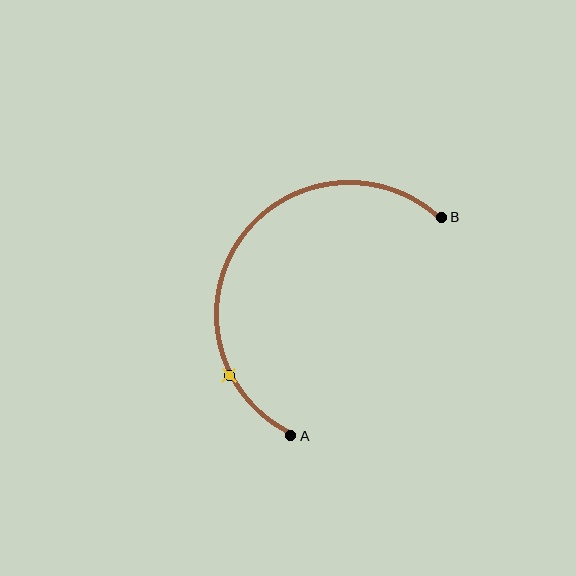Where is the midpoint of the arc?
The arc midpoint is the point on the curve farthest from the straight line joining A and B. It sits above and to the left of that line.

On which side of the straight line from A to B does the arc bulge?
The arc bulges above and to the left of the straight line connecting A and B.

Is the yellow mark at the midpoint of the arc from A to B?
No. The yellow mark lies on the arc but is closer to endpoint A. The arc midpoint would be at the point on the curve equidistant along the arc from both A and B.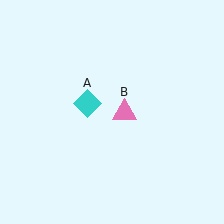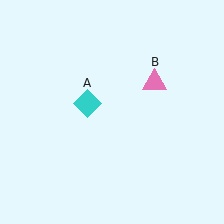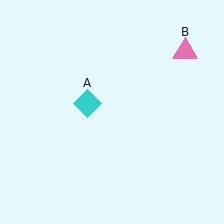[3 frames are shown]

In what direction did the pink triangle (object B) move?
The pink triangle (object B) moved up and to the right.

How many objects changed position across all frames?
1 object changed position: pink triangle (object B).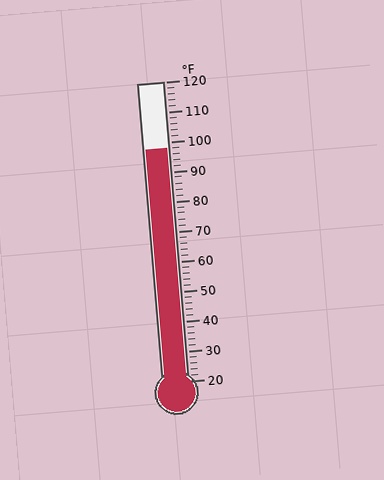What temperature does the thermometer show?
The thermometer shows approximately 98°F.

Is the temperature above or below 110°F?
The temperature is below 110°F.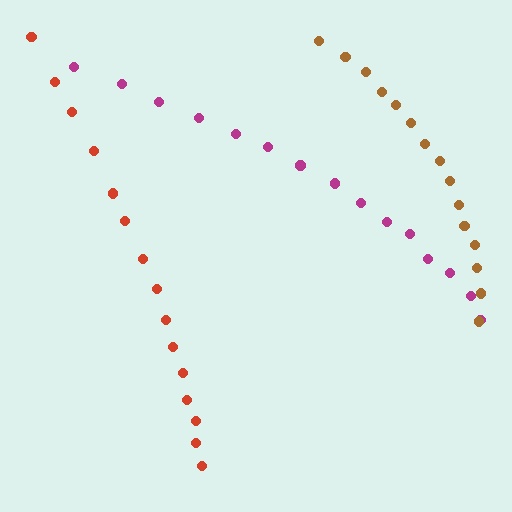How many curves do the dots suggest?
There are 3 distinct paths.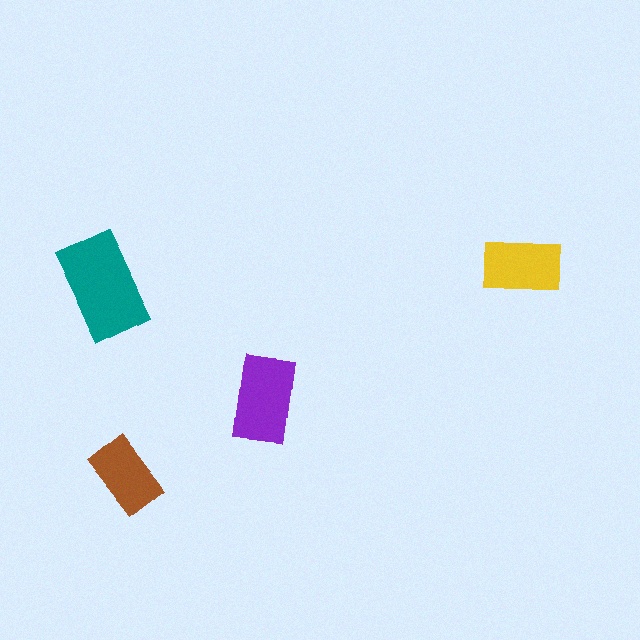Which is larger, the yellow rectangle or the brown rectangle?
The yellow one.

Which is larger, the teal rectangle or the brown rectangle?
The teal one.